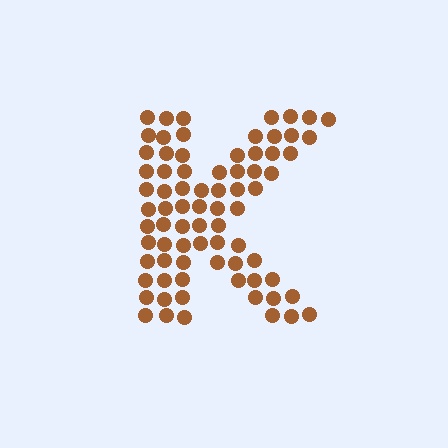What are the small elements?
The small elements are circles.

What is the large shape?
The large shape is the letter K.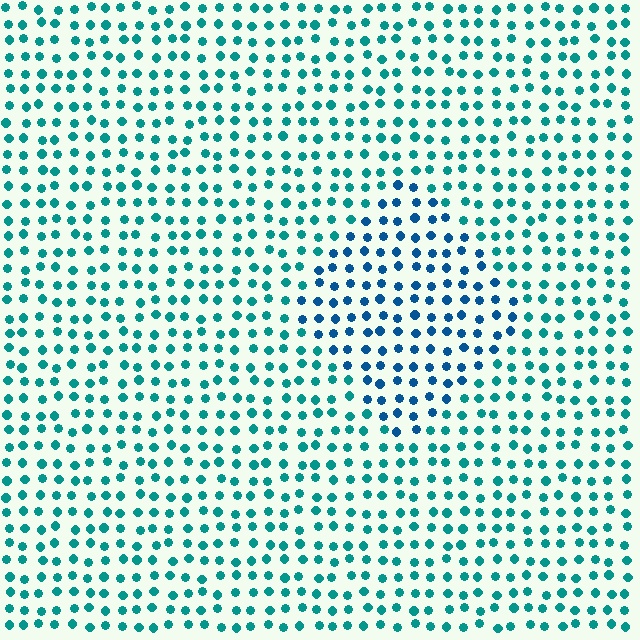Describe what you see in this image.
The image is filled with small teal elements in a uniform arrangement. A diamond-shaped region is visible where the elements are tinted to a slightly different hue, forming a subtle color boundary.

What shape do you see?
I see a diamond.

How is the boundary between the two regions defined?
The boundary is defined purely by a slight shift in hue (about 32 degrees). Spacing, size, and orientation are identical on both sides.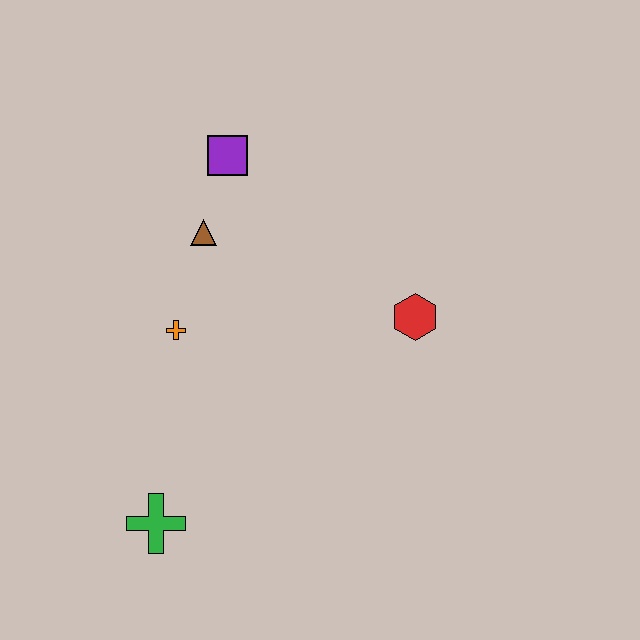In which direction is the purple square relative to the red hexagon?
The purple square is to the left of the red hexagon.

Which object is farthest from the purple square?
The green cross is farthest from the purple square.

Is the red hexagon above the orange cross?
Yes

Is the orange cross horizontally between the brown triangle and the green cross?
Yes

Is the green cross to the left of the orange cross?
Yes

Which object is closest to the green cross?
The orange cross is closest to the green cross.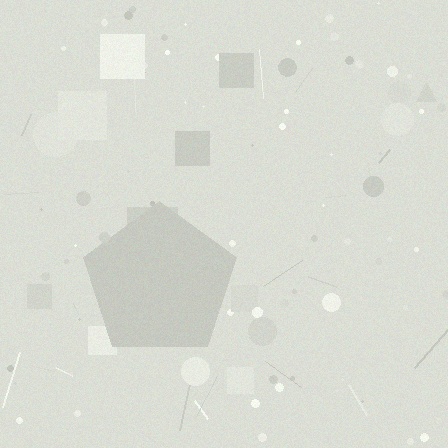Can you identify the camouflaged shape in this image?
The camouflaged shape is a pentagon.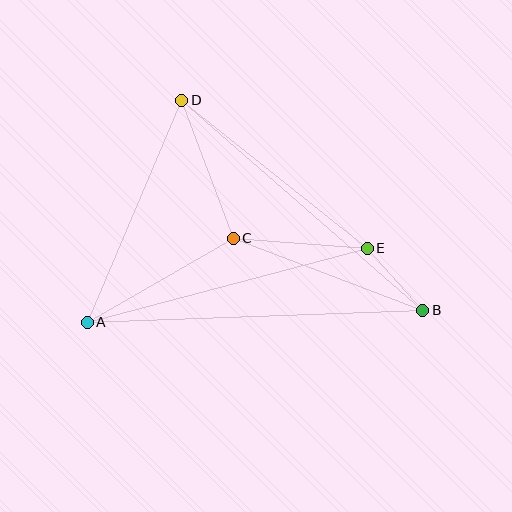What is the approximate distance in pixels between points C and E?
The distance between C and E is approximately 134 pixels.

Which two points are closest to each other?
Points B and E are closest to each other.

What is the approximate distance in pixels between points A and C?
The distance between A and C is approximately 168 pixels.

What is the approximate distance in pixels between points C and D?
The distance between C and D is approximately 148 pixels.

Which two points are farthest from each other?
Points A and B are farthest from each other.